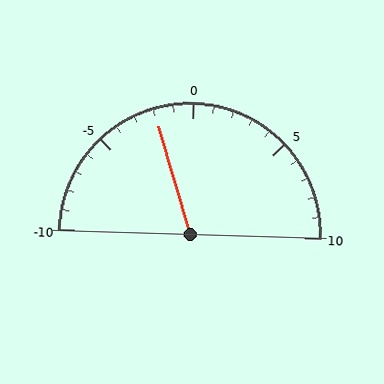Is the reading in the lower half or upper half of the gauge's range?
The reading is in the lower half of the range (-10 to 10).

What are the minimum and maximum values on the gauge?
The gauge ranges from -10 to 10.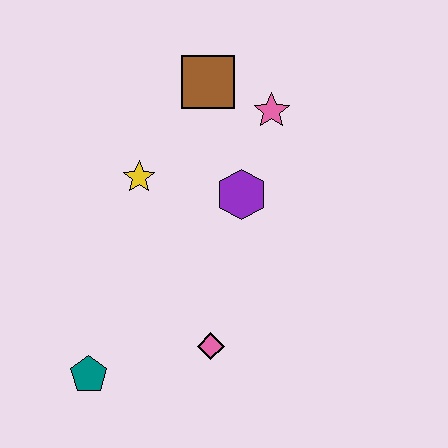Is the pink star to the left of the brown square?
No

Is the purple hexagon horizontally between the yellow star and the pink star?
Yes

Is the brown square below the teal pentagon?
No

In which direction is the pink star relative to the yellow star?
The pink star is to the right of the yellow star.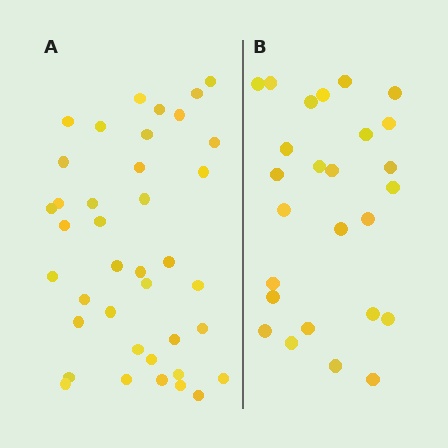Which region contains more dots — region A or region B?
Region A (the left region) has more dots.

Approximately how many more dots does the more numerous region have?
Region A has approximately 15 more dots than region B.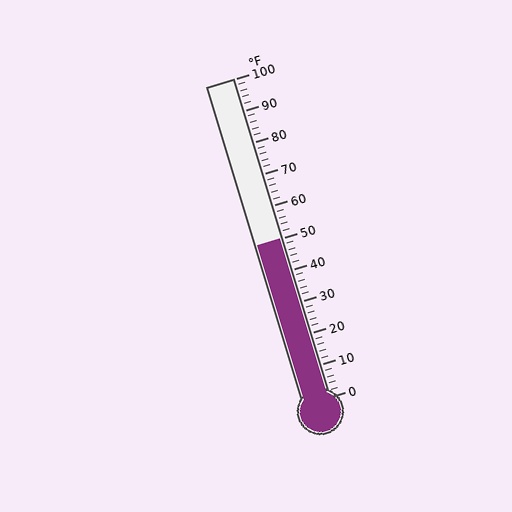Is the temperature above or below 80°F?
The temperature is below 80°F.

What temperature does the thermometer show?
The thermometer shows approximately 50°F.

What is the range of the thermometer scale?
The thermometer scale ranges from 0°F to 100°F.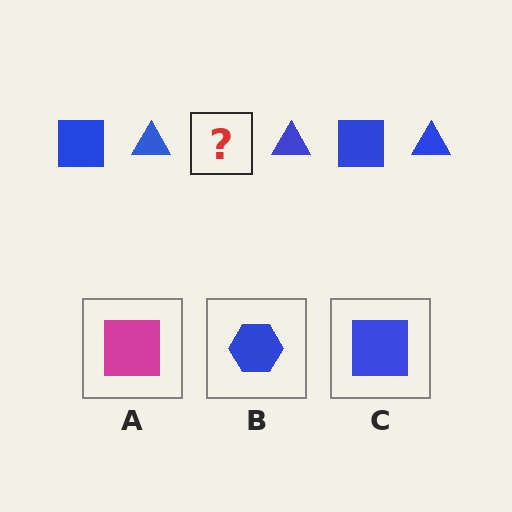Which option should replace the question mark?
Option C.